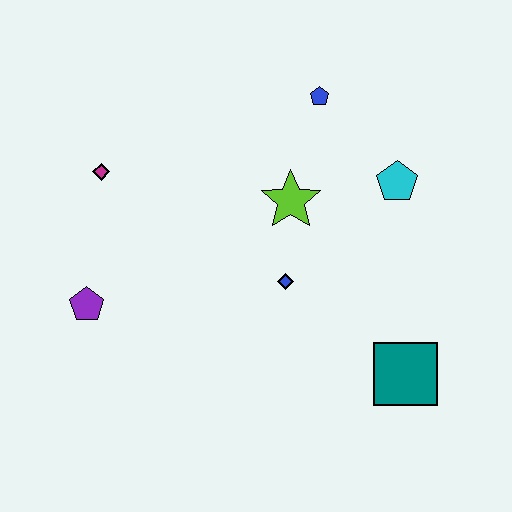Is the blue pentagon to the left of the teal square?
Yes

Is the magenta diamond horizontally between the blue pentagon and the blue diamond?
No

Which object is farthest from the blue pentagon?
The purple pentagon is farthest from the blue pentagon.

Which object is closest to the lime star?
The blue diamond is closest to the lime star.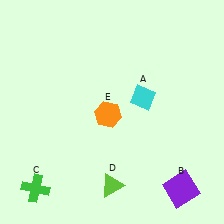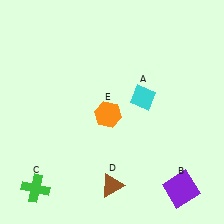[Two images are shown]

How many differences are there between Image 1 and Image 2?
There is 1 difference between the two images.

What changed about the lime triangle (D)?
In Image 1, D is lime. In Image 2, it changed to brown.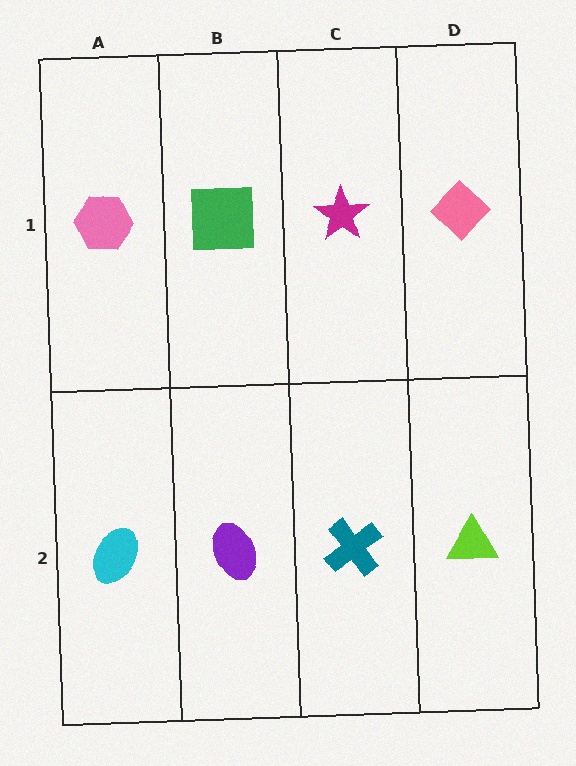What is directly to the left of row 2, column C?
A purple ellipse.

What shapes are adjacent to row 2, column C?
A magenta star (row 1, column C), a purple ellipse (row 2, column B), a lime triangle (row 2, column D).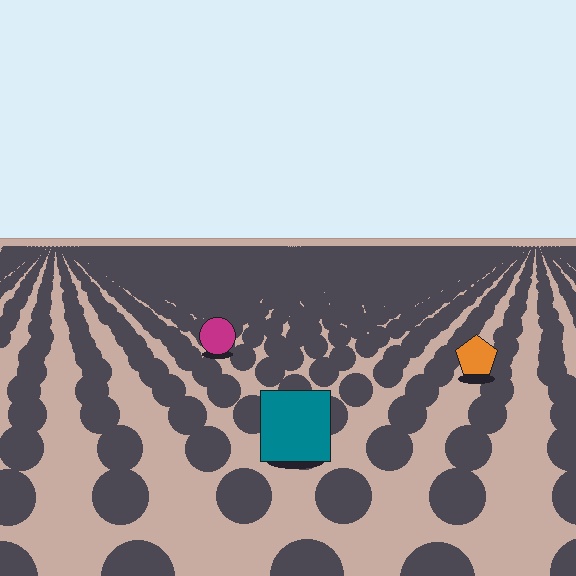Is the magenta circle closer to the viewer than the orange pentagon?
No. The orange pentagon is closer — you can tell from the texture gradient: the ground texture is coarser near it.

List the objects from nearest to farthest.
From nearest to farthest: the teal square, the orange pentagon, the magenta circle.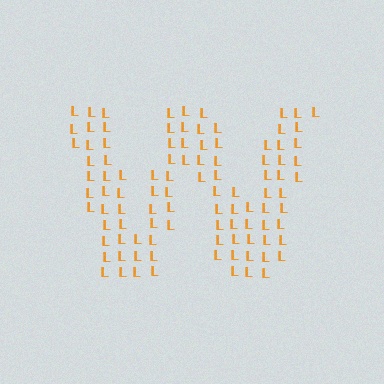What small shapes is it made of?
It is made of small letter L's.